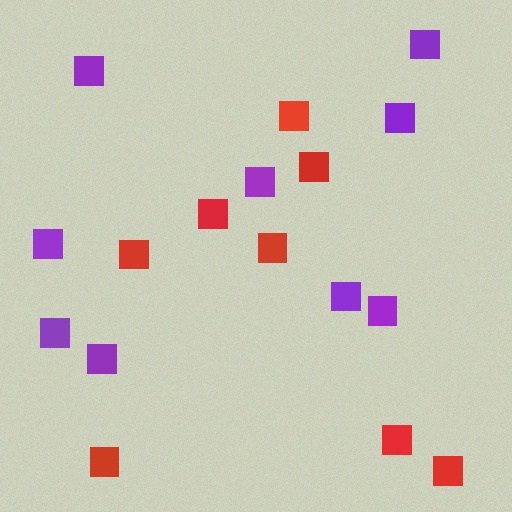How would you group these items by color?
There are 2 groups: one group of red squares (8) and one group of purple squares (9).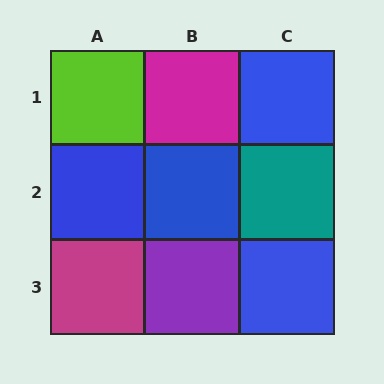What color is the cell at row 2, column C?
Teal.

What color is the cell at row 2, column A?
Blue.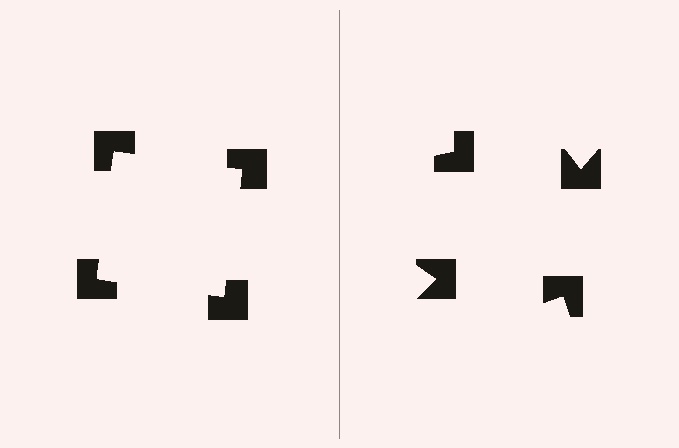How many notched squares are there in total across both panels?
8 — 4 on each side.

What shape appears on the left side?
An illusory square.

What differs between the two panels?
The notched squares are positioned identically on both sides; only the wedge orientations differ. On the left they align to a square; on the right they are misaligned.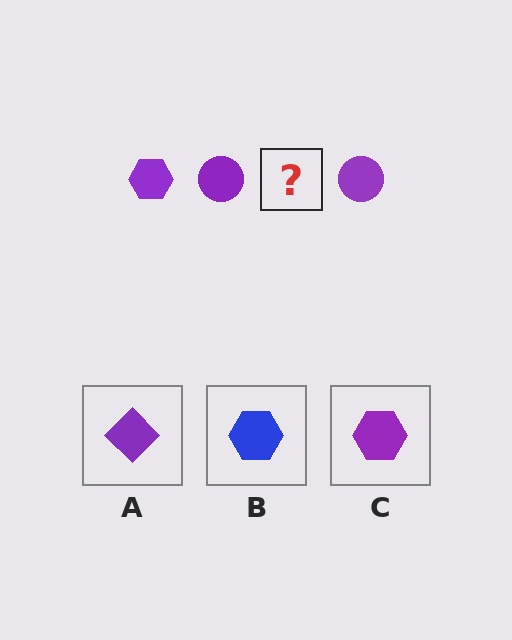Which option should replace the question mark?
Option C.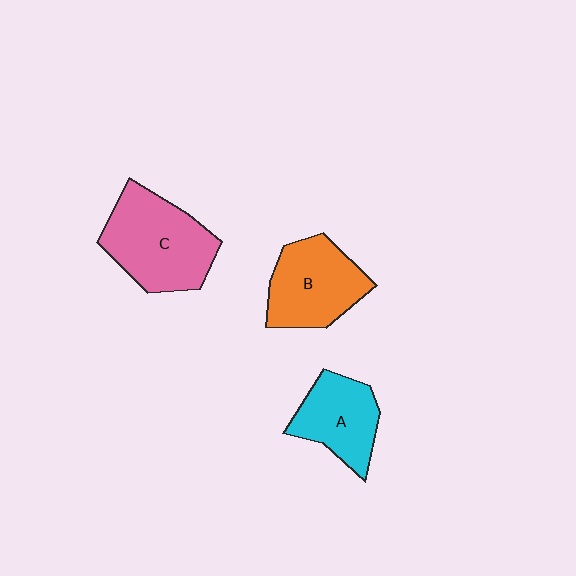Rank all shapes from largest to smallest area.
From largest to smallest: C (pink), B (orange), A (cyan).